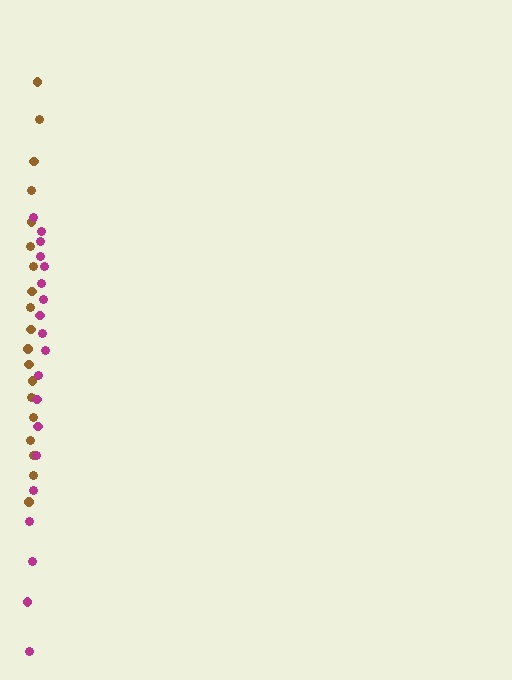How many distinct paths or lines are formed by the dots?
There are 2 distinct paths.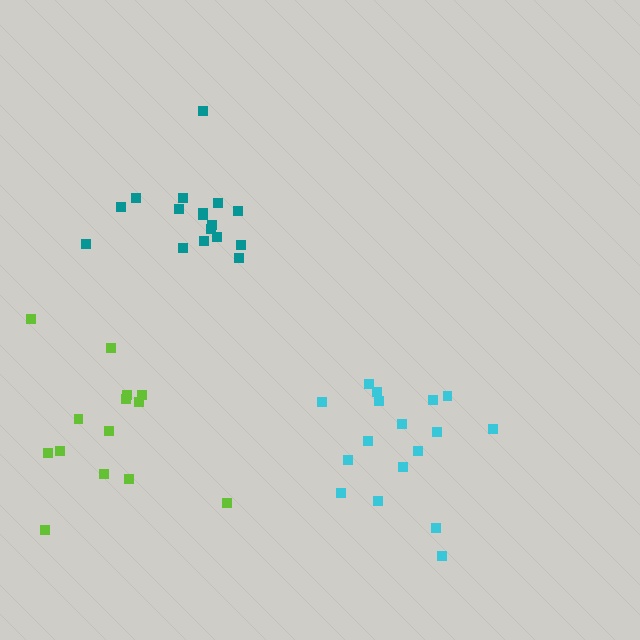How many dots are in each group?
Group 1: 17 dots, Group 2: 14 dots, Group 3: 17 dots (48 total).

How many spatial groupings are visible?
There are 3 spatial groupings.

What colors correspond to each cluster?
The clusters are colored: teal, lime, cyan.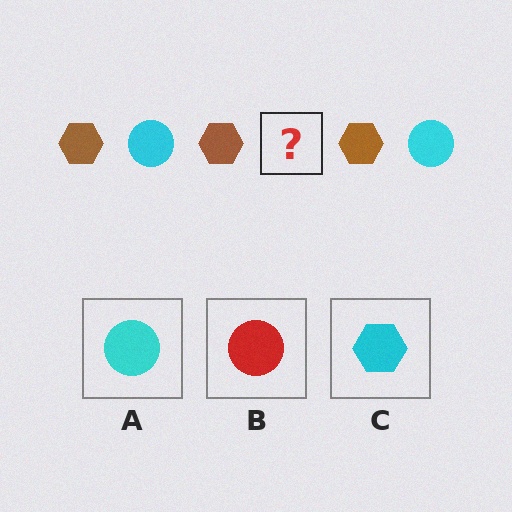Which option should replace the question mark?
Option A.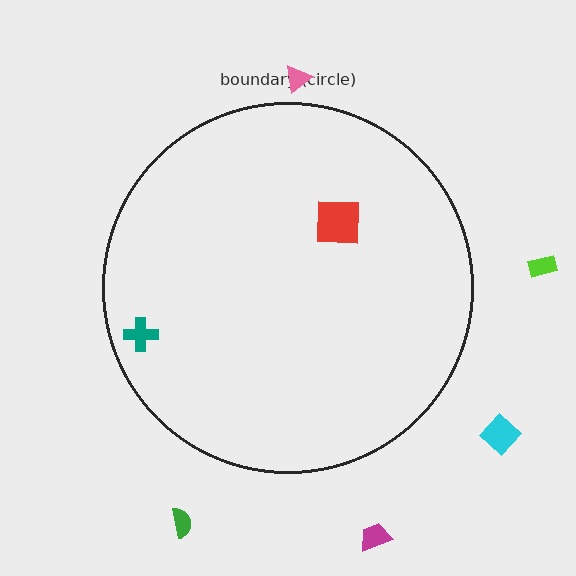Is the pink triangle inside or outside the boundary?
Outside.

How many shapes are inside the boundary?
2 inside, 5 outside.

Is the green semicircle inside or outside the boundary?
Outside.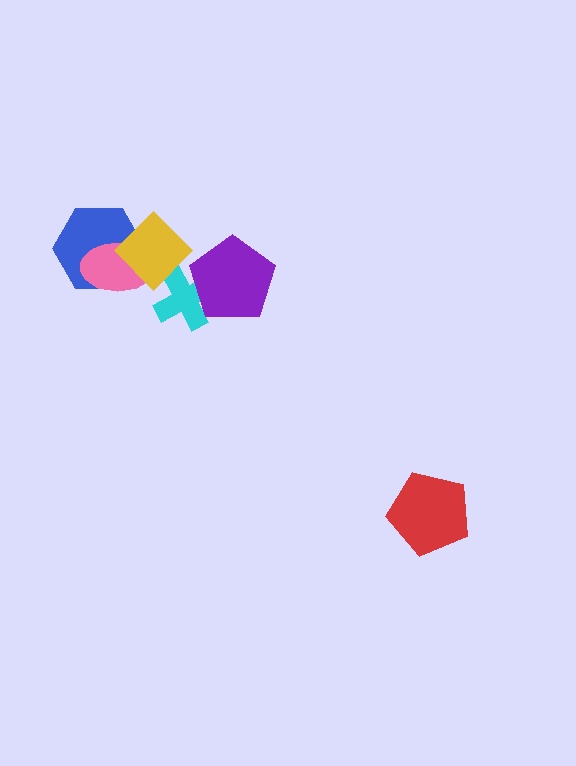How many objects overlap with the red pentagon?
0 objects overlap with the red pentagon.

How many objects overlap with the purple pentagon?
1 object overlaps with the purple pentagon.